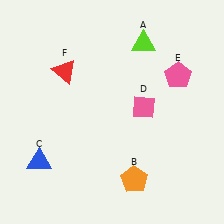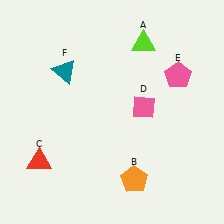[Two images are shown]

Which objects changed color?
C changed from blue to red. F changed from red to teal.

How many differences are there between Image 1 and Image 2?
There are 2 differences between the two images.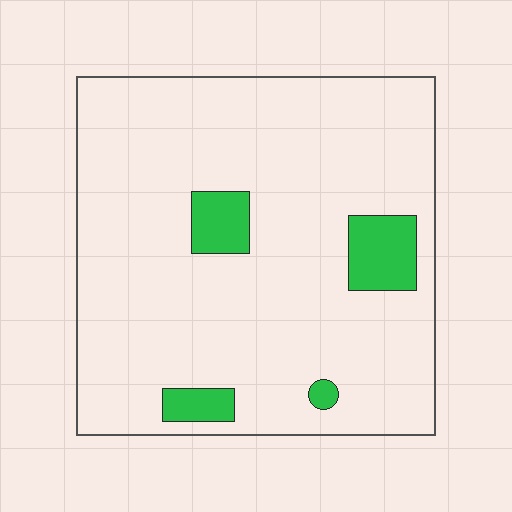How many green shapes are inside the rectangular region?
4.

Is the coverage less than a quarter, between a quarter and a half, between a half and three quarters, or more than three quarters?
Less than a quarter.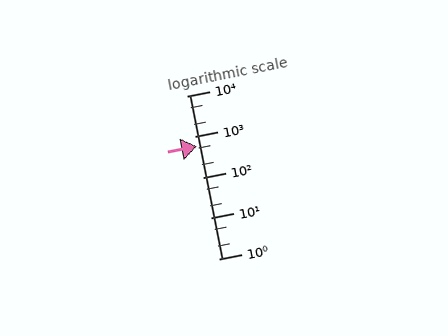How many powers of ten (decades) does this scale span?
The scale spans 4 decades, from 1 to 10000.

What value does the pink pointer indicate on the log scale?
The pointer indicates approximately 570.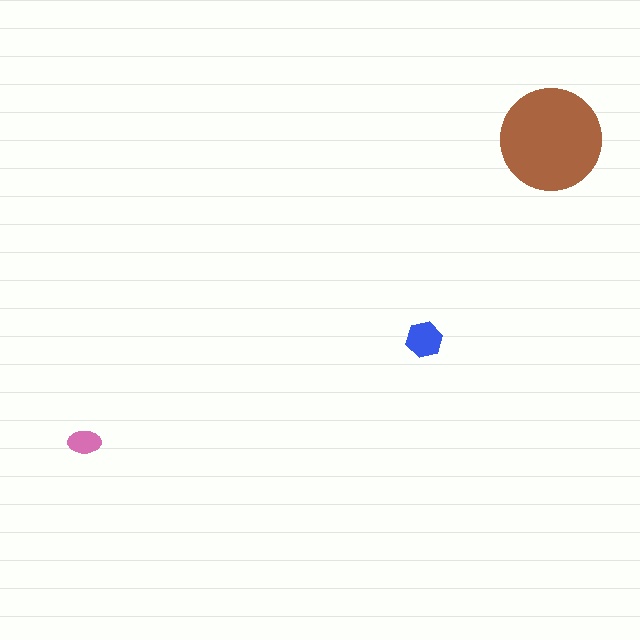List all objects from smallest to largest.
The pink ellipse, the blue hexagon, the brown circle.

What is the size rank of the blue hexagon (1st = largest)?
2nd.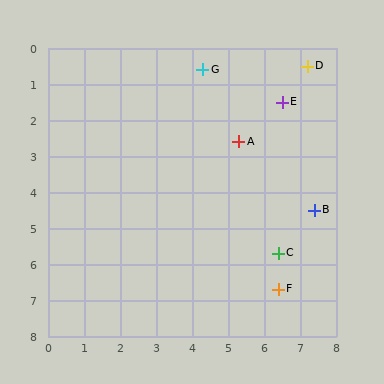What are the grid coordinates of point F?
Point F is at approximately (6.4, 6.7).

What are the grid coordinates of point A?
Point A is at approximately (5.3, 2.6).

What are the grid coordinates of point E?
Point E is at approximately (6.5, 1.5).